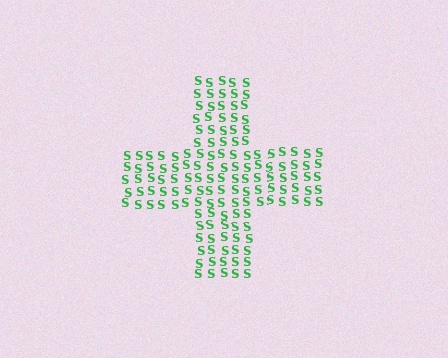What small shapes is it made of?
It is made of small letter S's.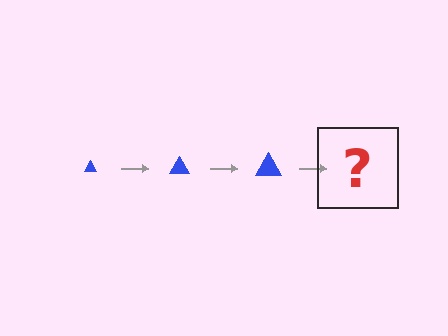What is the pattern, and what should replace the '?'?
The pattern is that the triangle gets progressively larger each step. The '?' should be a blue triangle, larger than the previous one.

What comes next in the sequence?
The next element should be a blue triangle, larger than the previous one.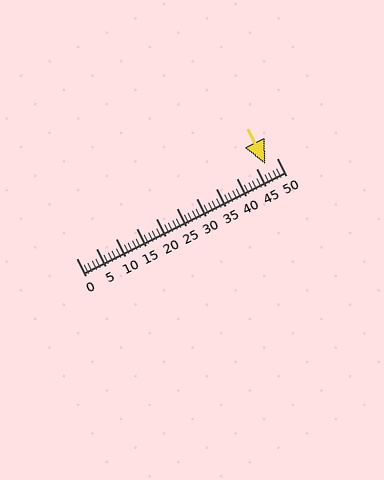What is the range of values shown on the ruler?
The ruler shows values from 0 to 50.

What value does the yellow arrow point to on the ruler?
The yellow arrow points to approximately 47.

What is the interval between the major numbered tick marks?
The major tick marks are spaced 5 units apart.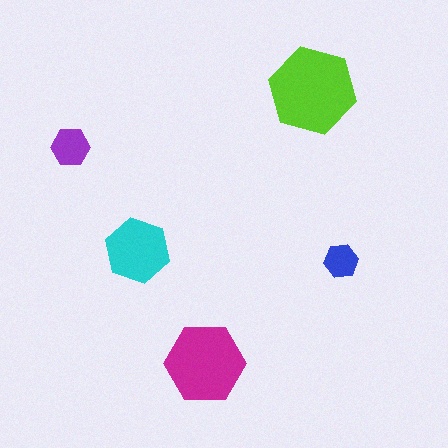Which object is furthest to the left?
The purple hexagon is leftmost.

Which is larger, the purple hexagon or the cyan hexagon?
The cyan one.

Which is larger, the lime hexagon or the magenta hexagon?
The lime one.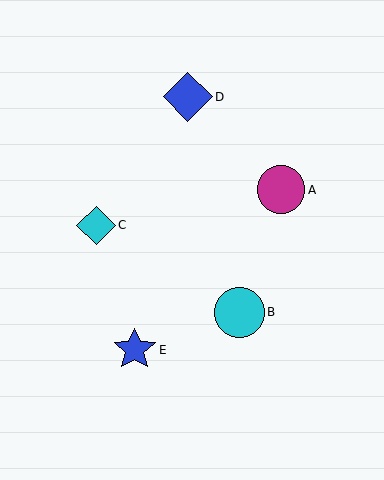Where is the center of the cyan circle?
The center of the cyan circle is at (239, 312).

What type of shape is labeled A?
Shape A is a magenta circle.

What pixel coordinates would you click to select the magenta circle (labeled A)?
Click at (281, 190) to select the magenta circle A.